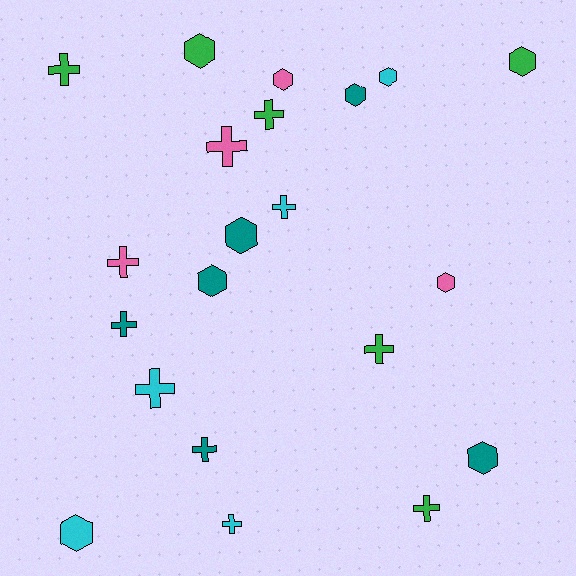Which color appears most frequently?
Teal, with 6 objects.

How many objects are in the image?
There are 21 objects.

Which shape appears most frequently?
Cross, with 11 objects.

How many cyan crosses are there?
There are 3 cyan crosses.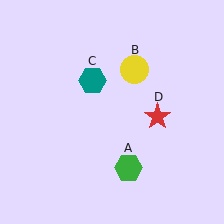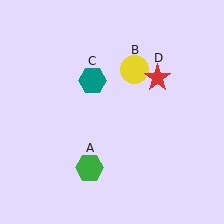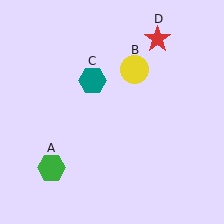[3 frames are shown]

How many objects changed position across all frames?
2 objects changed position: green hexagon (object A), red star (object D).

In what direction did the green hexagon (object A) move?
The green hexagon (object A) moved left.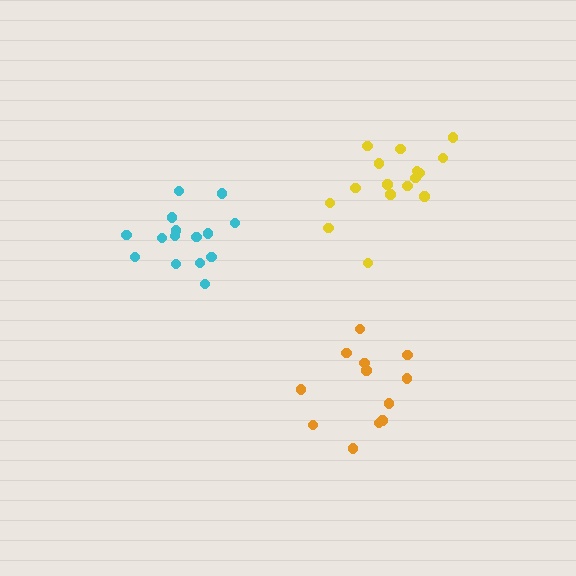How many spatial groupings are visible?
There are 3 spatial groupings.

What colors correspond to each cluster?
The clusters are colored: yellow, orange, cyan.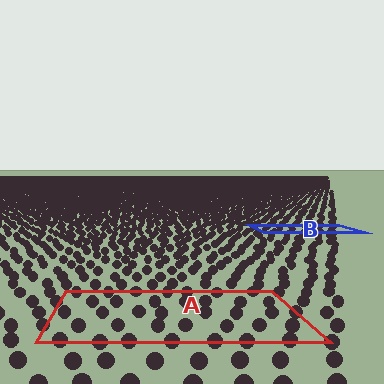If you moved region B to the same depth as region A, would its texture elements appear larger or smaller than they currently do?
They would appear larger. At a closer depth, the same texture elements are projected at a bigger on-screen size.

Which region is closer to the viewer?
Region A is closer. The texture elements there are larger and more spread out.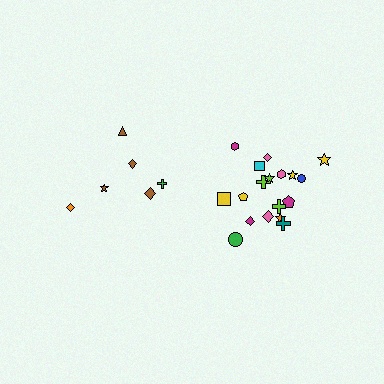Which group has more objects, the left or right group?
The right group.